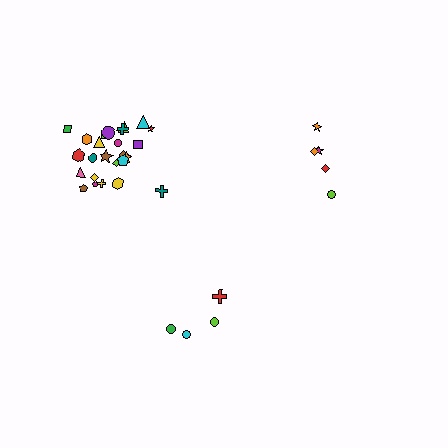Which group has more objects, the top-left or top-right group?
The top-left group.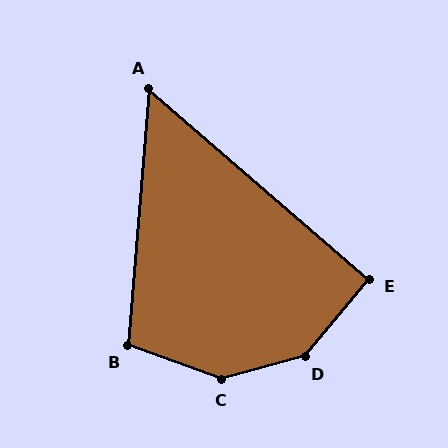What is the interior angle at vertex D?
Approximately 145 degrees (obtuse).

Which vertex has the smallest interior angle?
A, at approximately 54 degrees.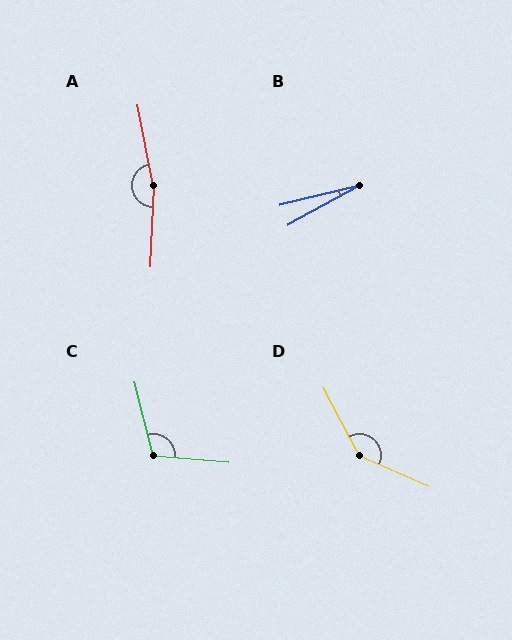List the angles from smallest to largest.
B (15°), C (109°), D (141°), A (167°).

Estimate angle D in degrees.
Approximately 141 degrees.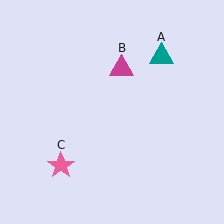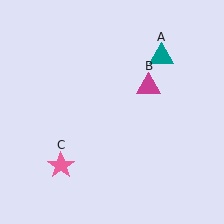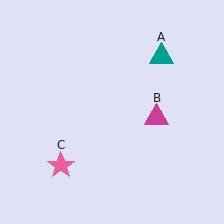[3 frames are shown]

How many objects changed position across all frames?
1 object changed position: magenta triangle (object B).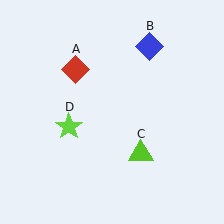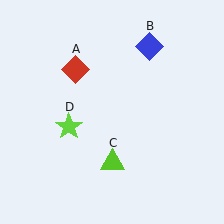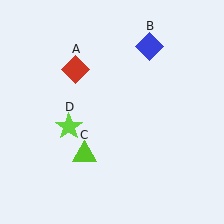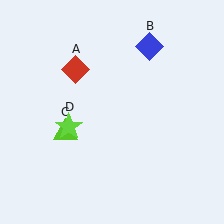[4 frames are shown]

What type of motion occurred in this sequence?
The lime triangle (object C) rotated clockwise around the center of the scene.